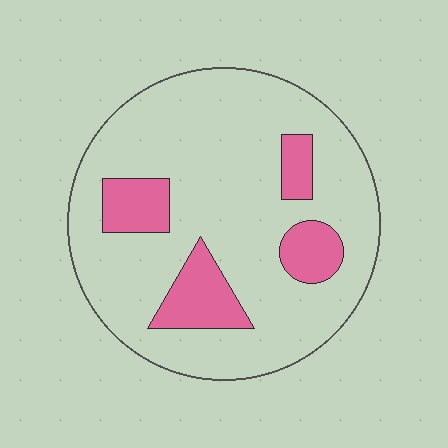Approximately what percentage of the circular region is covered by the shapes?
Approximately 20%.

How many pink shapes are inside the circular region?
4.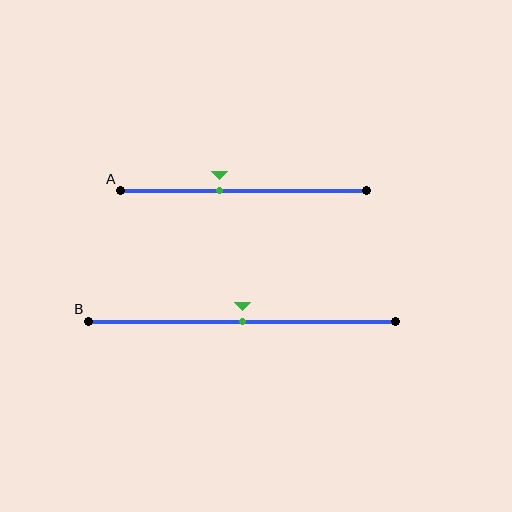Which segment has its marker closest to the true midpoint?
Segment B has its marker closest to the true midpoint.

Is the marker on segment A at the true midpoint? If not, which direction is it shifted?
No, the marker on segment A is shifted to the left by about 10% of the segment length.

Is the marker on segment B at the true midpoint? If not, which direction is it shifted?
Yes, the marker on segment B is at the true midpoint.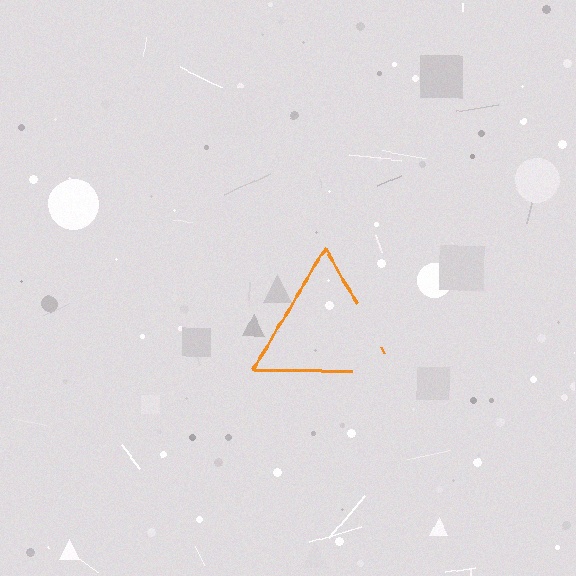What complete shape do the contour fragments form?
The contour fragments form a triangle.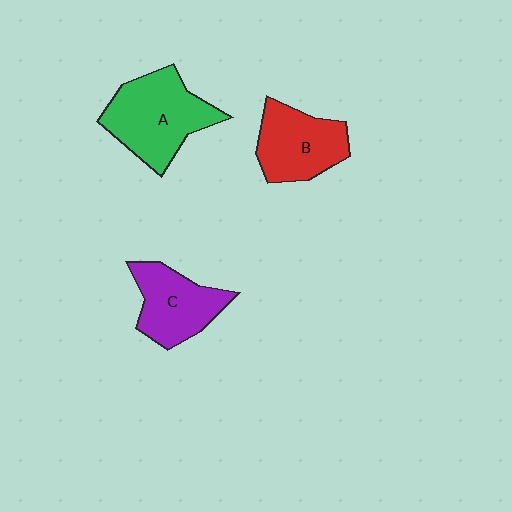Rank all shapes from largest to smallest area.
From largest to smallest: A (green), B (red), C (purple).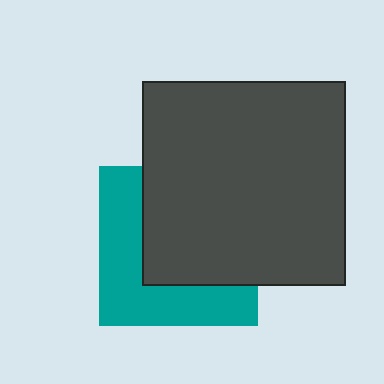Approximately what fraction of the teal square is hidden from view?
Roughly 55% of the teal square is hidden behind the dark gray square.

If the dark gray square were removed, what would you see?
You would see the complete teal square.